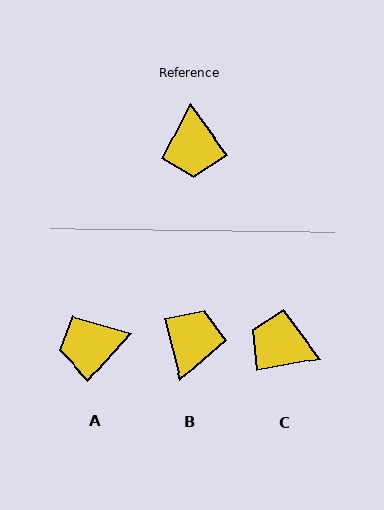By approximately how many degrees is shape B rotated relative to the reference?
Approximately 158 degrees counter-clockwise.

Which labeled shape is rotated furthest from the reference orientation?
B, about 158 degrees away.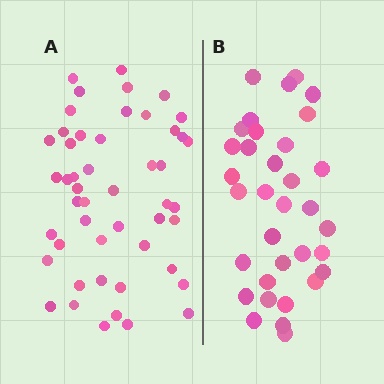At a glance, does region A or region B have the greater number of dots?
Region A (the left region) has more dots.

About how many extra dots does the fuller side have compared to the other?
Region A has approximately 15 more dots than region B.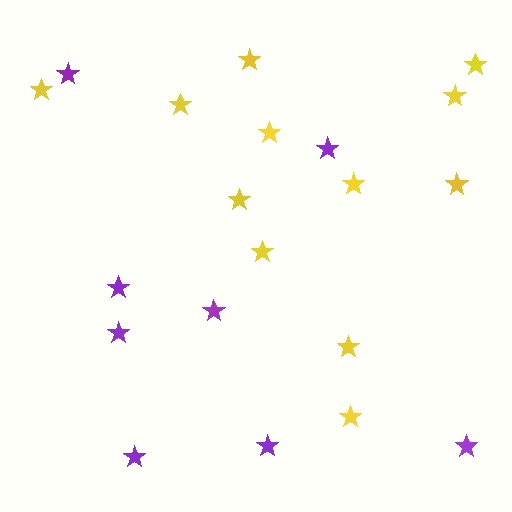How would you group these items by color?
There are 2 groups: one group of purple stars (8) and one group of yellow stars (12).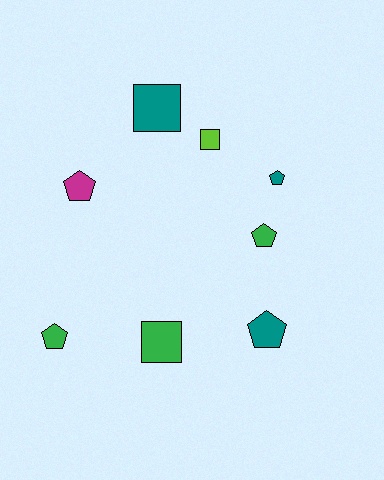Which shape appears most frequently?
Pentagon, with 5 objects.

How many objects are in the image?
There are 8 objects.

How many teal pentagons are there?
There are 2 teal pentagons.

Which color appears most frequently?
Green, with 3 objects.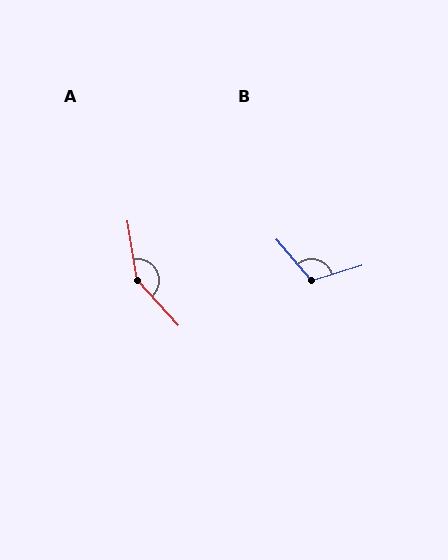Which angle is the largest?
A, at approximately 147 degrees.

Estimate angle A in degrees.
Approximately 147 degrees.